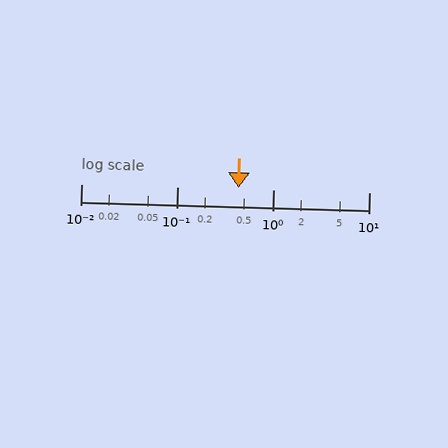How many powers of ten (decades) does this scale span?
The scale spans 3 decades, from 0.01 to 10.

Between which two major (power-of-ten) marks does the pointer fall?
The pointer is between 0.1 and 1.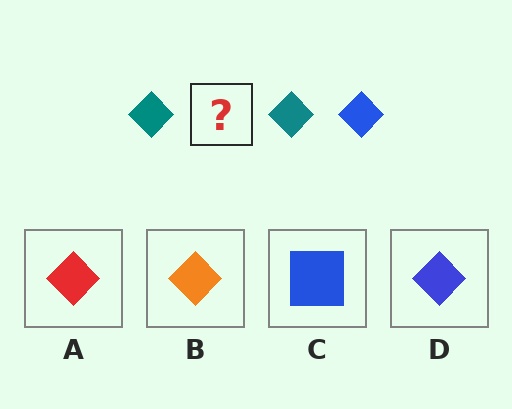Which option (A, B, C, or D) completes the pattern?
D.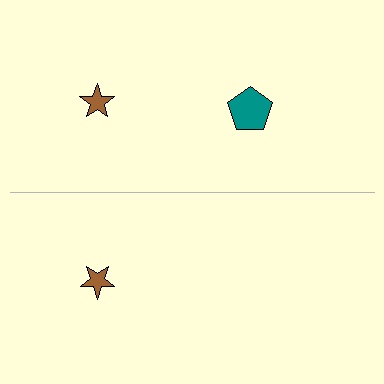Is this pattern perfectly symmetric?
No, the pattern is not perfectly symmetric. A teal pentagon is missing from the bottom side.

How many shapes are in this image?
There are 3 shapes in this image.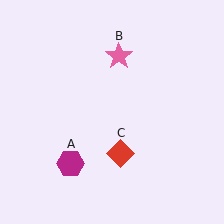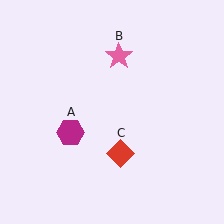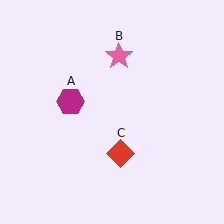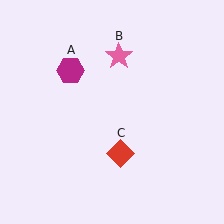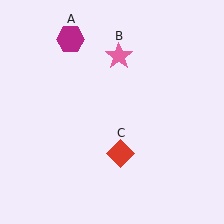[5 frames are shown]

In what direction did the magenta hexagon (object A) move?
The magenta hexagon (object A) moved up.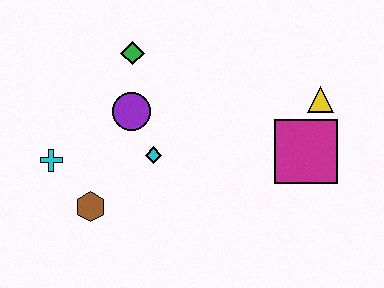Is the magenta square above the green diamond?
No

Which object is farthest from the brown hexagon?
The yellow triangle is farthest from the brown hexagon.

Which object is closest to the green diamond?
The purple circle is closest to the green diamond.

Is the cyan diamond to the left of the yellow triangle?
Yes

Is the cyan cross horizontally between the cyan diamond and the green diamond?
No